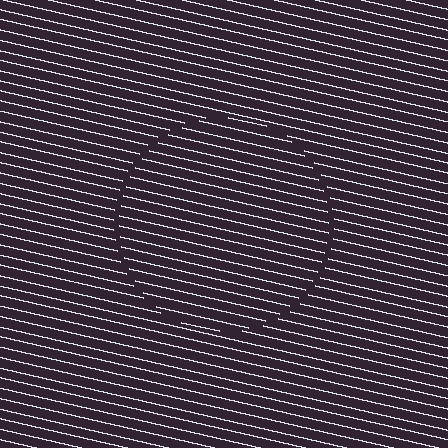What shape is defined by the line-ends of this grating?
An illusory circle. The interior of the shape contains the same grating, shifted by half a period — the contour is defined by the phase discontinuity where line-ends from the inner and outer gratings abut.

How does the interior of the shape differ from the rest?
The interior of the shape contains the same grating, shifted by half a period — the contour is defined by the phase discontinuity where line-ends from the inner and outer gratings abut.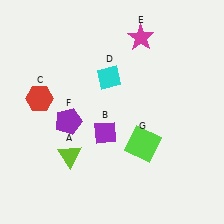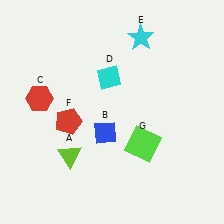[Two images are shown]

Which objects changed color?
B changed from purple to blue. E changed from magenta to cyan. F changed from purple to red.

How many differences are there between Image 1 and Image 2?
There are 3 differences between the two images.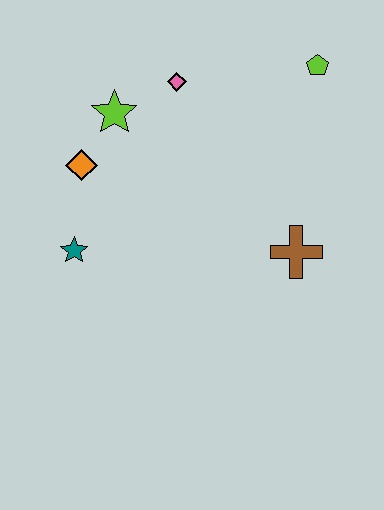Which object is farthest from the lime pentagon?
The teal star is farthest from the lime pentagon.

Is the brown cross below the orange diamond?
Yes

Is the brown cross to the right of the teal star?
Yes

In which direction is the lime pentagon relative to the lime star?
The lime pentagon is to the right of the lime star.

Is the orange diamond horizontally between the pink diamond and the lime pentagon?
No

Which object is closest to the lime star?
The orange diamond is closest to the lime star.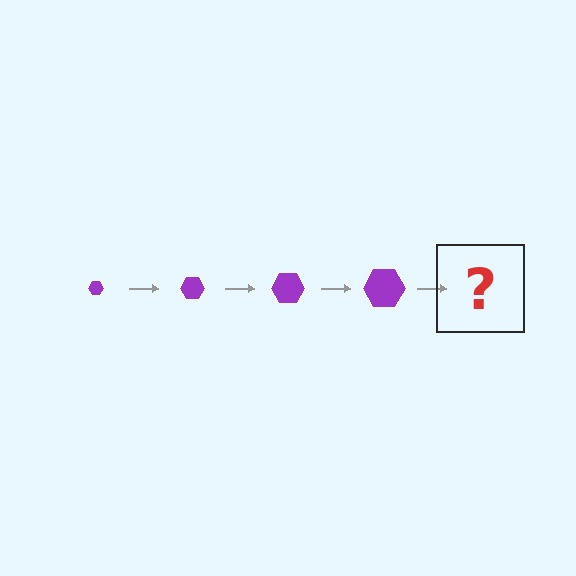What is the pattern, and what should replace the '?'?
The pattern is that the hexagon gets progressively larger each step. The '?' should be a purple hexagon, larger than the previous one.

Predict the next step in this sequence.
The next step is a purple hexagon, larger than the previous one.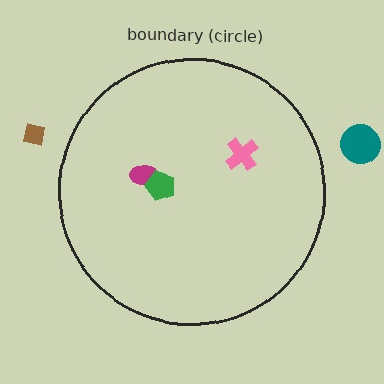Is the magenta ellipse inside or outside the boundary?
Inside.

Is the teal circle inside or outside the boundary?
Outside.